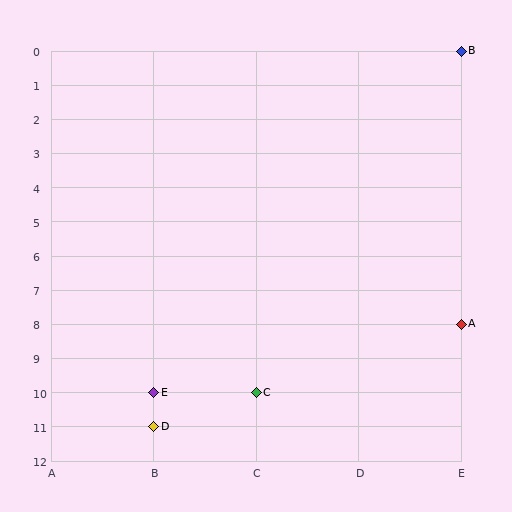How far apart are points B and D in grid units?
Points B and D are 3 columns and 11 rows apart (about 11.4 grid units diagonally).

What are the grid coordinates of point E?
Point E is at grid coordinates (B, 10).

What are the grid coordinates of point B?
Point B is at grid coordinates (E, 0).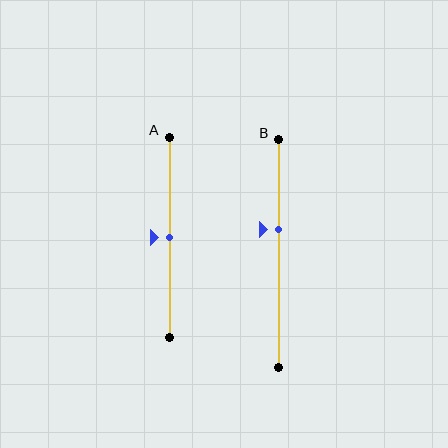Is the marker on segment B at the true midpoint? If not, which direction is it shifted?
No, the marker on segment B is shifted upward by about 11% of the segment length.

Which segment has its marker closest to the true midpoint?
Segment A has its marker closest to the true midpoint.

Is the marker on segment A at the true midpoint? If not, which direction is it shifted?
Yes, the marker on segment A is at the true midpoint.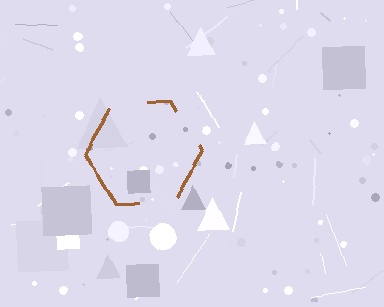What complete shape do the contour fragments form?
The contour fragments form a hexagon.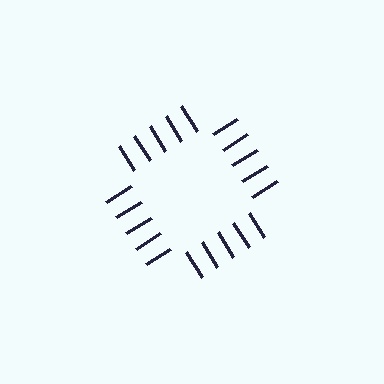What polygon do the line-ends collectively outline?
An illusory square — the line segments terminate on its edges but no continuous stroke is drawn.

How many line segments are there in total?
20 — 5 along each of the 4 edges.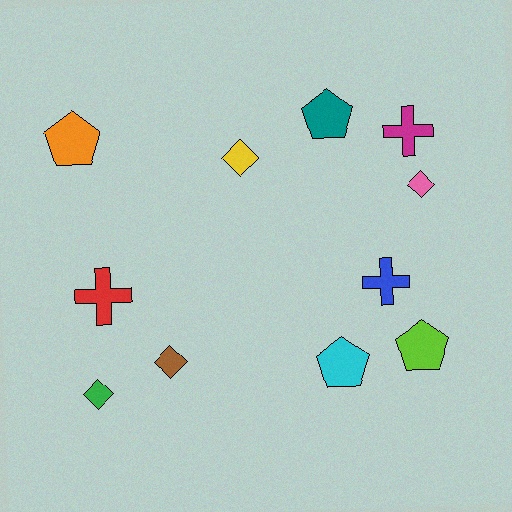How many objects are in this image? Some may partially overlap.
There are 11 objects.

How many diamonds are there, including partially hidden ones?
There are 4 diamonds.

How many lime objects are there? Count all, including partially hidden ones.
There is 1 lime object.